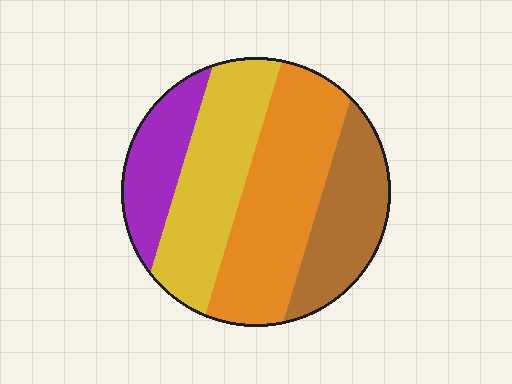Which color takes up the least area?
Purple, at roughly 15%.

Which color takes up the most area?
Orange, at roughly 35%.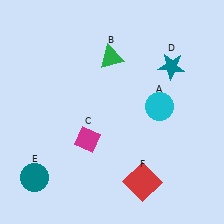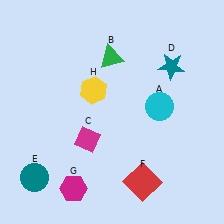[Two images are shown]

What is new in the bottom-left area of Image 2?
A magenta hexagon (G) was added in the bottom-left area of Image 2.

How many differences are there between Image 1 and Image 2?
There are 2 differences between the two images.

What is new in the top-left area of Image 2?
A yellow hexagon (H) was added in the top-left area of Image 2.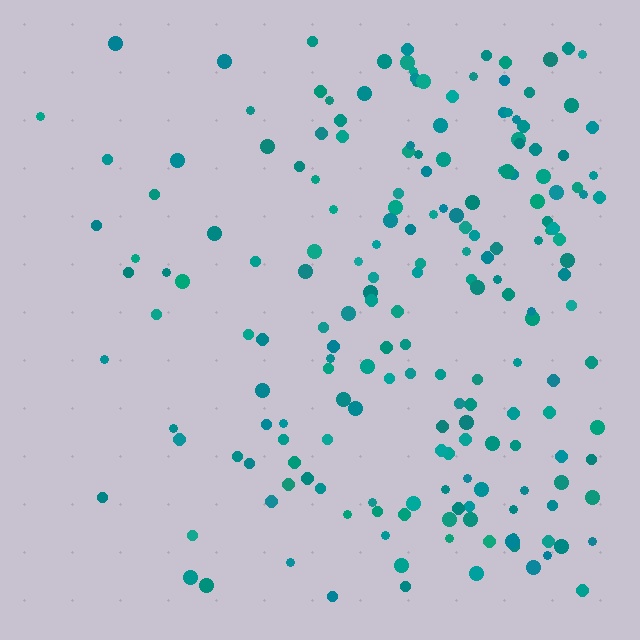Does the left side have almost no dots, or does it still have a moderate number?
Still a moderate number, just noticeably fewer than the right.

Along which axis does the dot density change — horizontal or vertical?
Horizontal.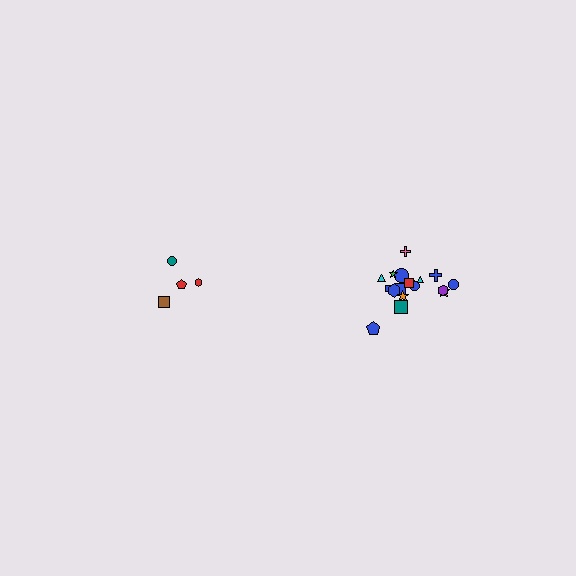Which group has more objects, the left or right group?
The right group.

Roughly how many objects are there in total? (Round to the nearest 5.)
Roughly 20 objects in total.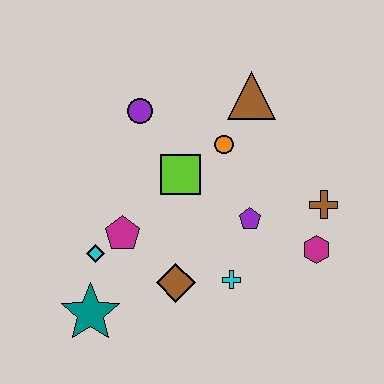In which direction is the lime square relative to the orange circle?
The lime square is to the left of the orange circle.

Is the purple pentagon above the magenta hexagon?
Yes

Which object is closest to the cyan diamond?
The magenta pentagon is closest to the cyan diamond.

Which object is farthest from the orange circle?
The teal star is farthest from the orange circle.